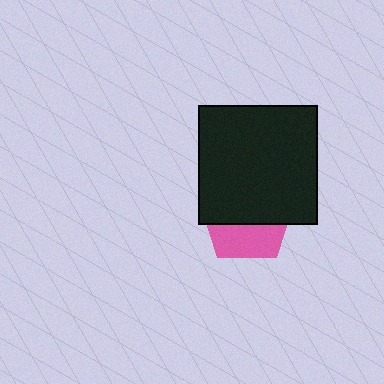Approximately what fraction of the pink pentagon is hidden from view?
Roughly 63% of the pink pentagon is hidden behind the black square.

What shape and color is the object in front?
The object in front is a black square.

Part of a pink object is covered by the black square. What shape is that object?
It is a pentagon.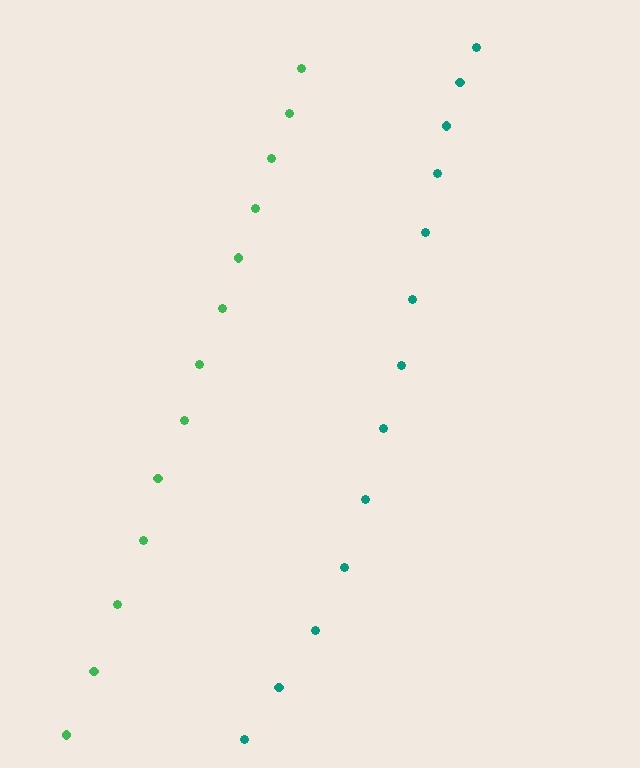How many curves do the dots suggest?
There are 2 distinct paths.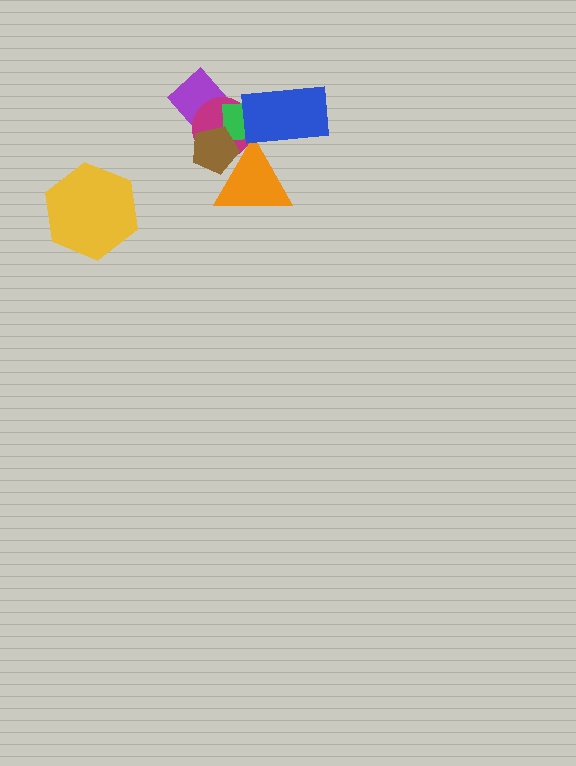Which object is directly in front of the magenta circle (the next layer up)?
The green square is directly in front of the magenta circle.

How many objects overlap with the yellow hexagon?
0 objects overlap with the yellow hexagon.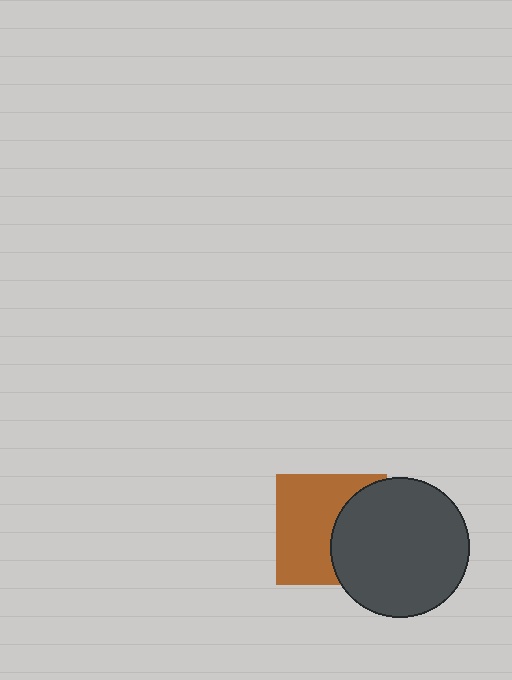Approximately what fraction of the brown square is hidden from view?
Roughly 40% of the brown square is hidden behind the dark gray circle.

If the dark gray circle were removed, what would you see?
You would see the complete brown square.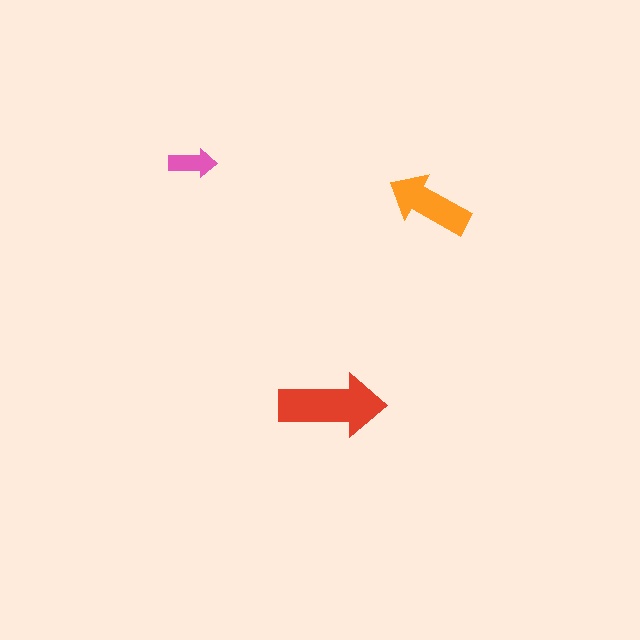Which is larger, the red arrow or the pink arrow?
The red one.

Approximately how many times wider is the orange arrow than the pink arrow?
About 2 times wider.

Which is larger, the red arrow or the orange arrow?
The red one.